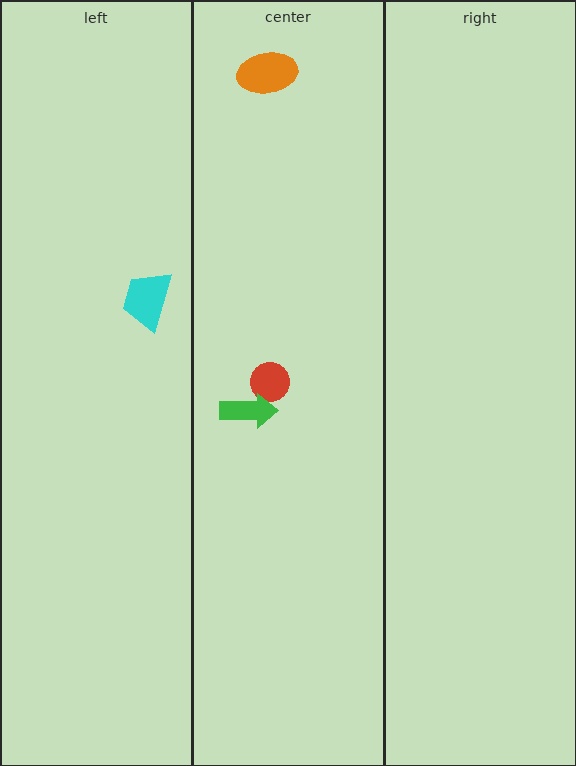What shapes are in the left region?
The cyan trapezoid.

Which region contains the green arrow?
The center region.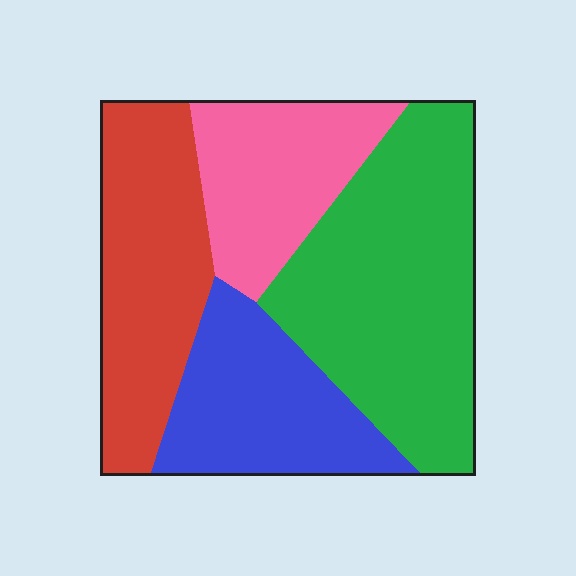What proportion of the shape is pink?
Pink takes up between a sixth and a third of the shape.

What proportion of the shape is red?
Red takes up between a sixth and a third of the shape.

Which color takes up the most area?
Green, at roughly 35%.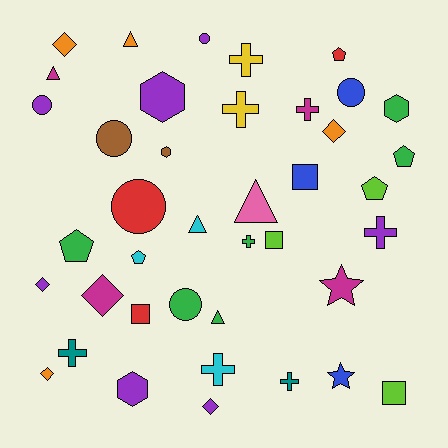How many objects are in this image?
There are 40 objects.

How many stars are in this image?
There are 2 stars.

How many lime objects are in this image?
There are 3 lime objects.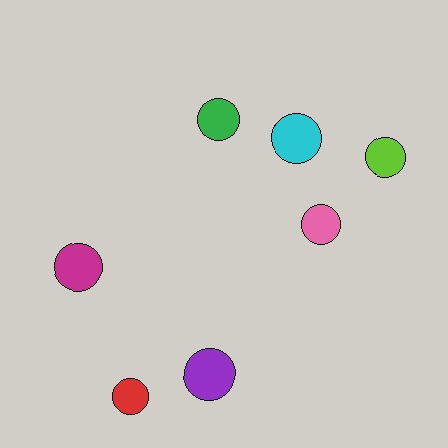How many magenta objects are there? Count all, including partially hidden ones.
There is 1 magenta object.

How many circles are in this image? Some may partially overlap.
There are 7 circles.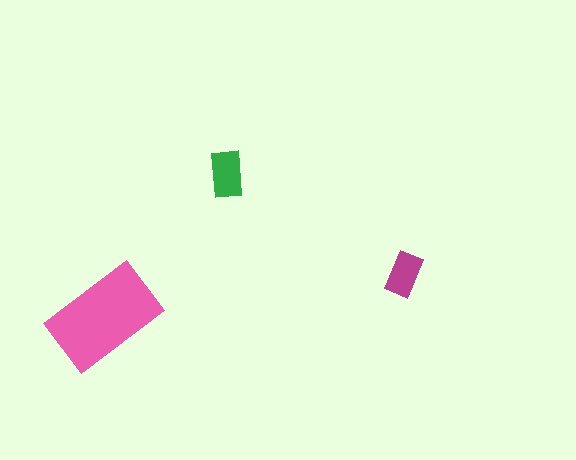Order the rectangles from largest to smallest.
the pink one, the green one, the magenta one.